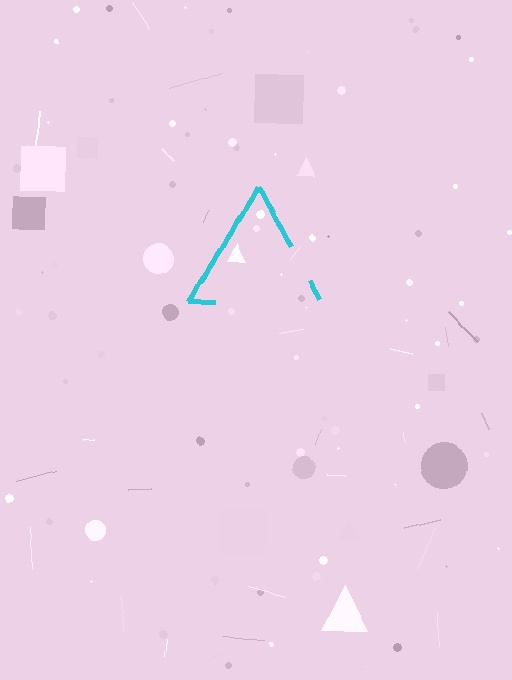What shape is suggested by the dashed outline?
The dashed outline suggests a triangle.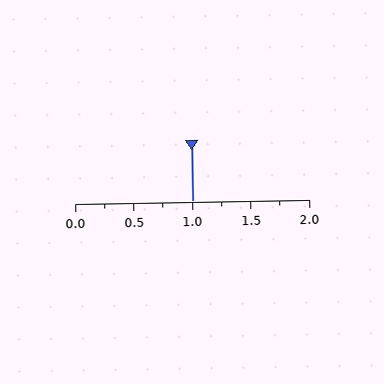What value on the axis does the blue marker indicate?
The marker indicates approximately 1.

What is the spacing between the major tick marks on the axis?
The major ticks are spaced 0.5 apart.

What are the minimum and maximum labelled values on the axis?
The axis runs from 0.0 to 2.0.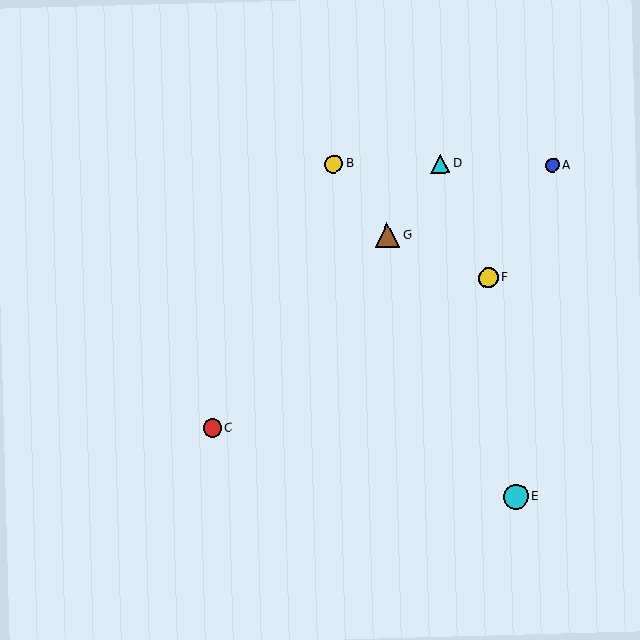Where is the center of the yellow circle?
The center of the yellow circle is at (488, 278).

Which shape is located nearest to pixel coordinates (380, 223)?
The brown triangle (labeled G) at (387, 235) is nearest to that location.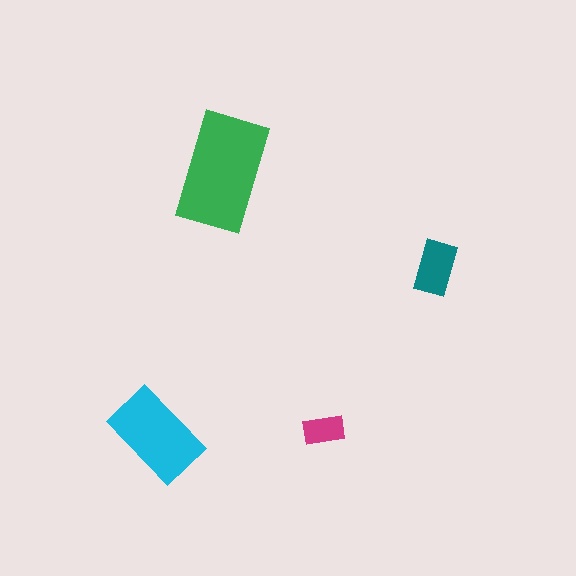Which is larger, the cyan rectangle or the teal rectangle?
The cyan one.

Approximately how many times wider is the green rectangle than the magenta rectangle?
About 3 times wider.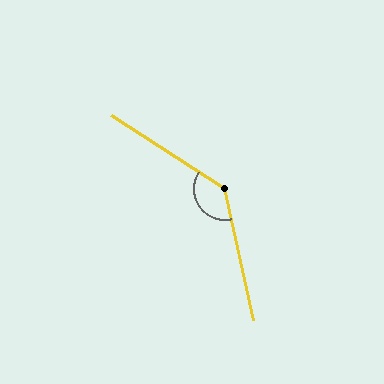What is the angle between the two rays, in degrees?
Approximately 135 degrees.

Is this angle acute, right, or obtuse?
It is obtuse.